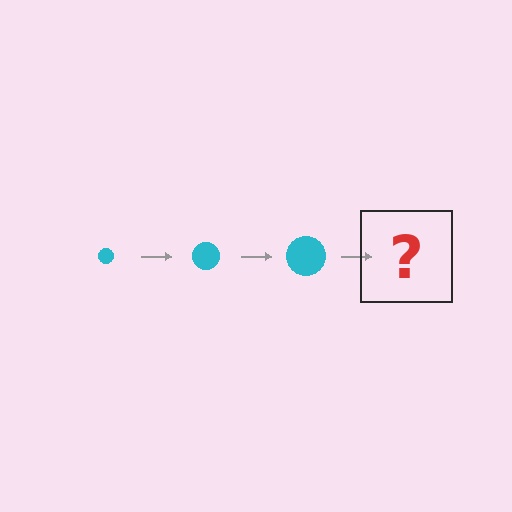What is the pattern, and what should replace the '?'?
The pattern is that the circle gets progressively larger each step. The '?' should be a cyan circle, larger than the previous one.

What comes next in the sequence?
The next element should be a cyan circle, larger than the previous one.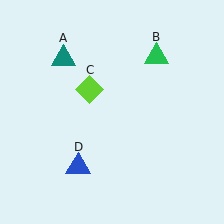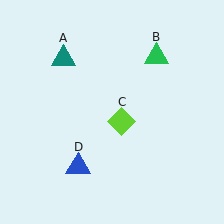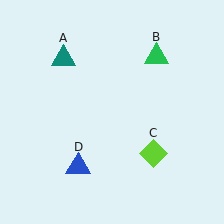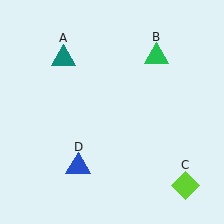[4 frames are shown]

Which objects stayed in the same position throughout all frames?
Teal triangle (object A) and green triangle (object B) and blue triangle (object D) remained stationary.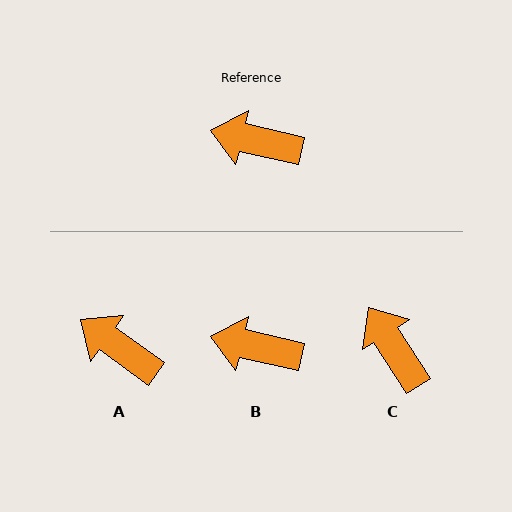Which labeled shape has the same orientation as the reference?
B.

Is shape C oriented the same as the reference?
No, it is off by about 45 degrees.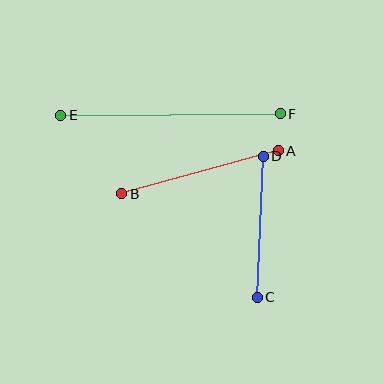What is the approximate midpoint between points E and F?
The midpoint is at approximately (170, 114) pixels.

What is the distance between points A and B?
The distance is approximately 162 pixels.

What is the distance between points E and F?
The distance is approximately 219 pixels.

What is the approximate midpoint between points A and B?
The midpoint is at approximately (200, 172) pixels.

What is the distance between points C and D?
The distance is approximately 141 pixels.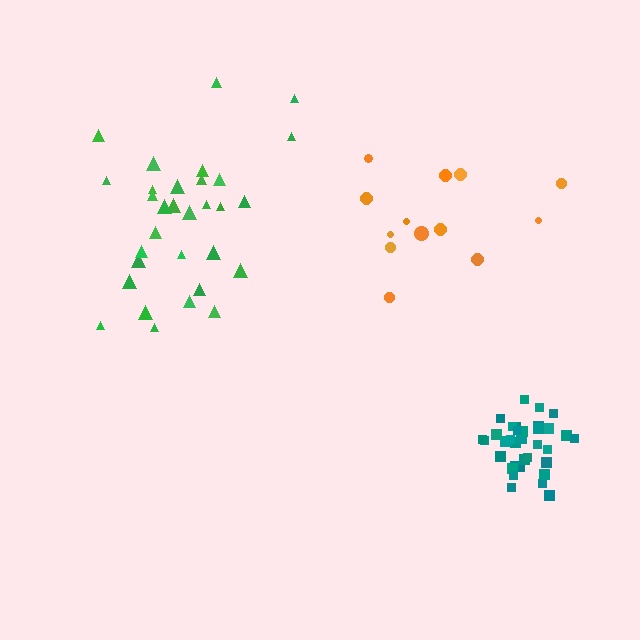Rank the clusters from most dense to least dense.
teal, green, orange.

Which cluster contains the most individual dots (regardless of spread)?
Teal (34).